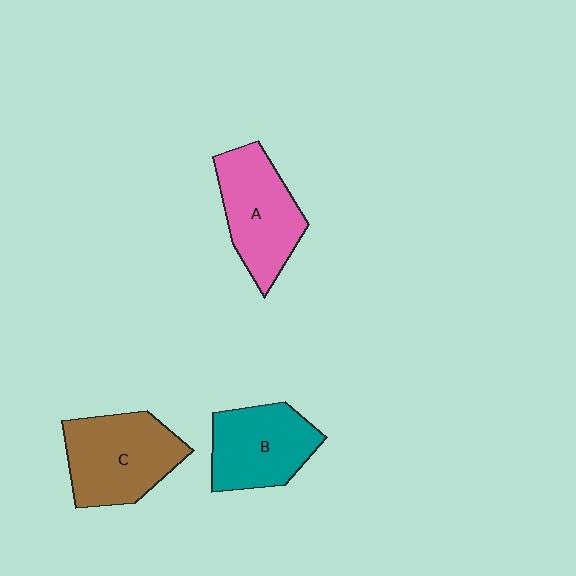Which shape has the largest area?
Shape C (brown).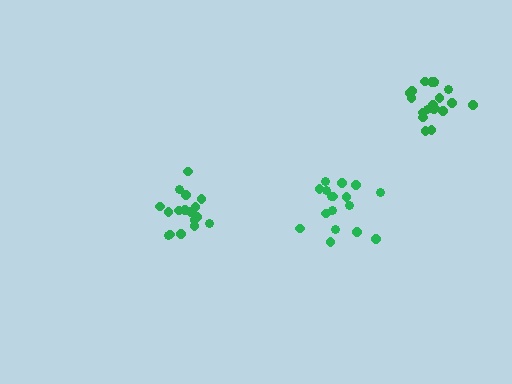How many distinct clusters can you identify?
There are 3 distinct clusters.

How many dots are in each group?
Group 1: 17 dots, Group 2: 17 dots, Group 3: 20 dots (54 total).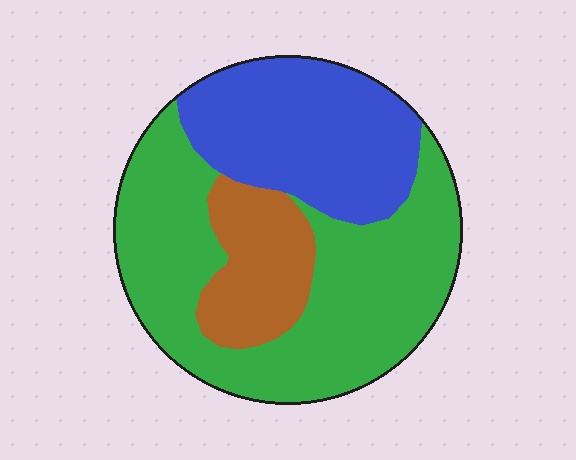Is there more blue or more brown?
Blue.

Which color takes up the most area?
Green, at roughly 55%.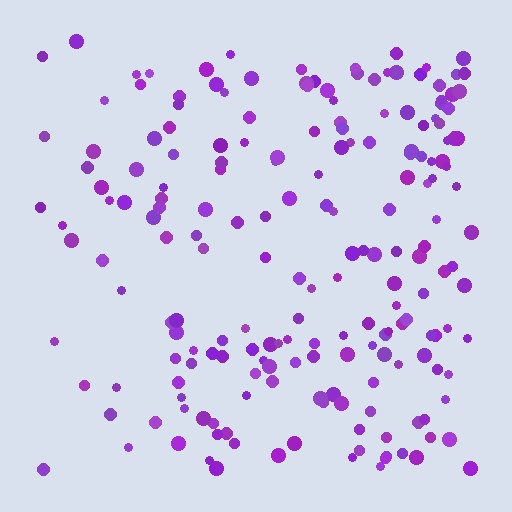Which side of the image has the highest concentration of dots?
The right.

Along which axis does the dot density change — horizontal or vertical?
Horizontal.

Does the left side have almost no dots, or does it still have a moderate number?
Still a moderate number, just noticeably fewer than the right.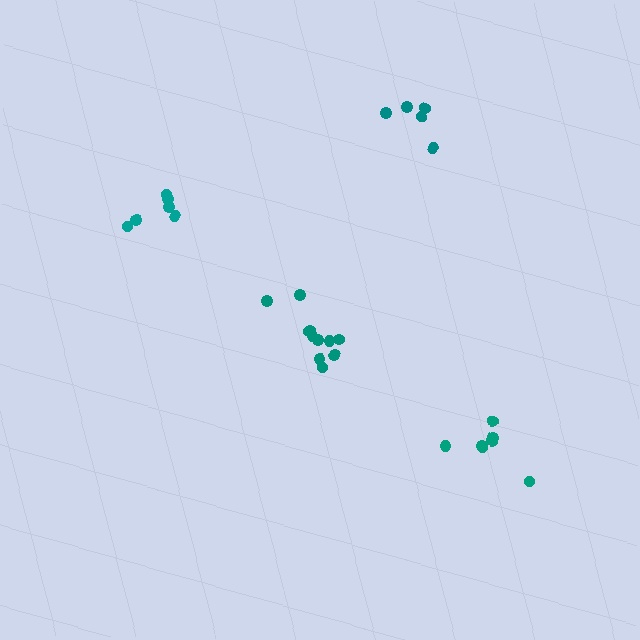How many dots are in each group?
Group 1: 5 dots, Group 2: 6 dots, Group 3: 11 dots, Group 4: 7 dots (29 total).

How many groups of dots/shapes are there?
There are 4 groups.